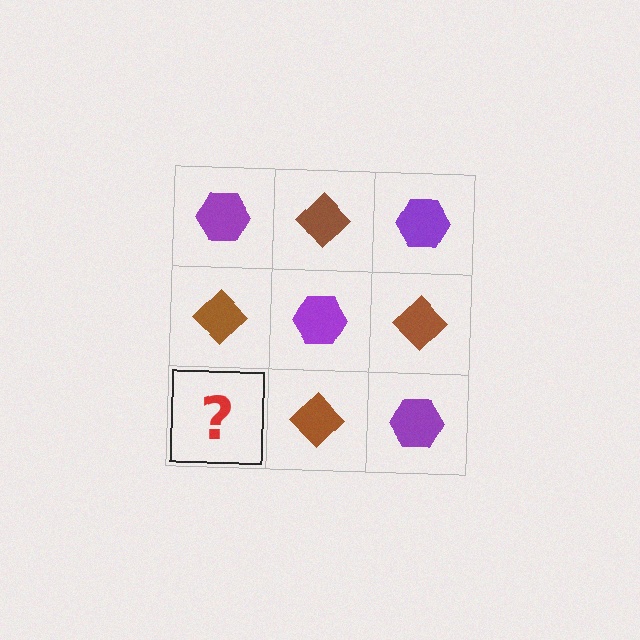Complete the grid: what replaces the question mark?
The question mark should be replaced with a purple hexagon.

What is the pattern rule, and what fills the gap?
The rule is that it alternates purple hexagon and brown diamond in a checkerboard pattern. The gap should be filled with a purple hexagon.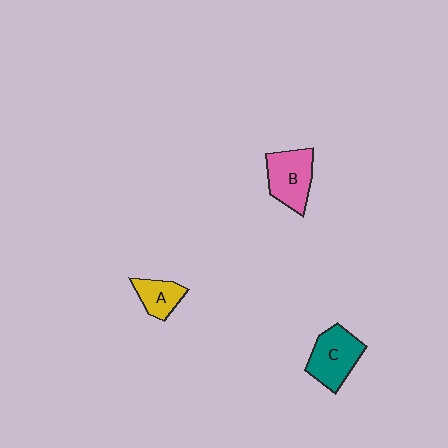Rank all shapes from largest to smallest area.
From largest to smallest: C (teal), B (pink), A (yellow).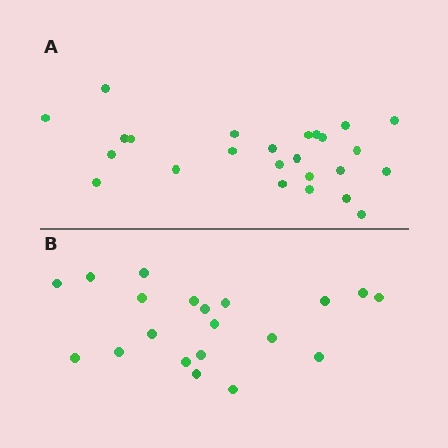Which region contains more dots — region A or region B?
Region A (the top region) has more dots.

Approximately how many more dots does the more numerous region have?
Region A has about 5 more dots than region B.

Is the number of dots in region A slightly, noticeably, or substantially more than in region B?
Region A has noticeably more, but not dramatically so. The ratio is roughly 1.2 to 1.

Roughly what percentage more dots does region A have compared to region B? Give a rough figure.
About 25% more.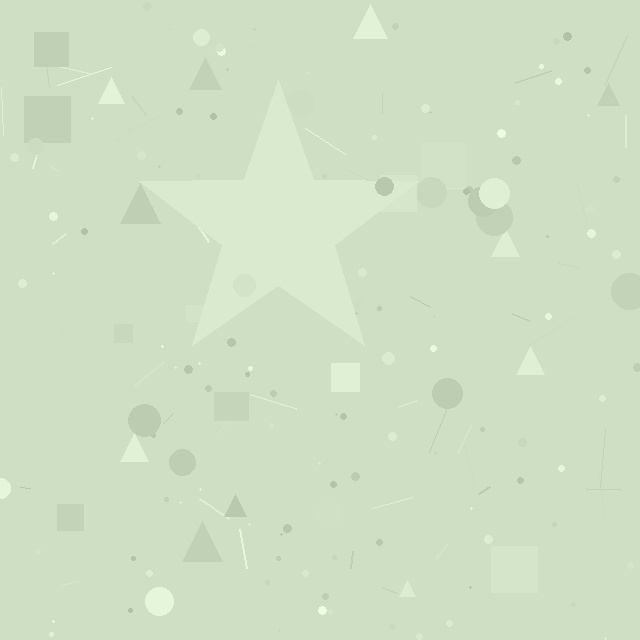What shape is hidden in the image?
A star is hidden in the image.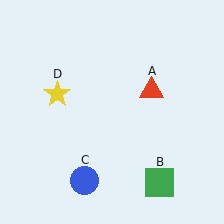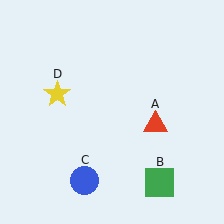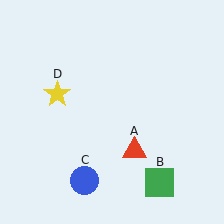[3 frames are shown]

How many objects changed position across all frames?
1 object changed position: red triangle (object A).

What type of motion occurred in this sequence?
The red triangle (object A) rotated clockwise around the center of the scene.